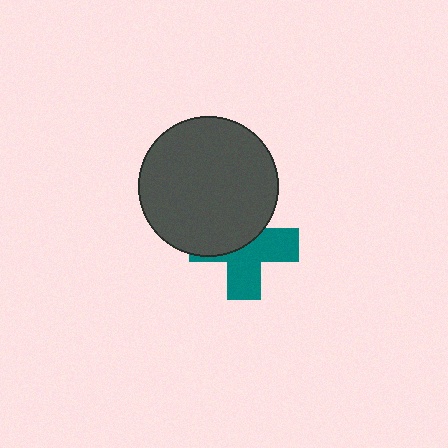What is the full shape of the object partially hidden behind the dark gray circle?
The partially hidden object is a teal cross.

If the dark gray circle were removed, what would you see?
You would see the complete teal cross.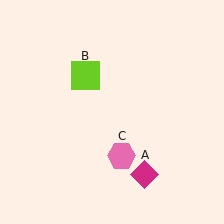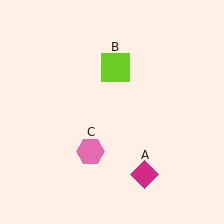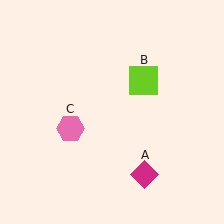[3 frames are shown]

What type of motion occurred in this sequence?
The lime square (object B), pink hexagon (object C) rotated clockwise around the center of the scene.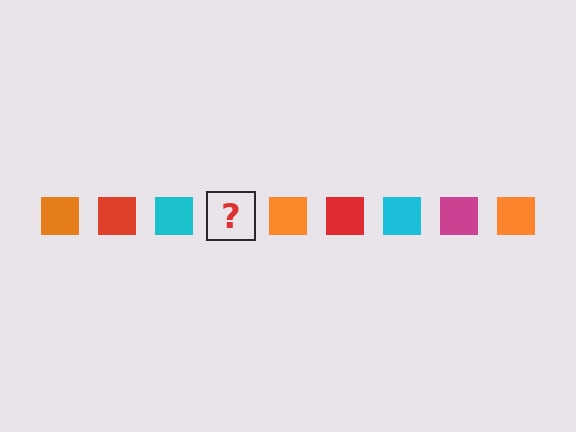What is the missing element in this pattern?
The missing element is a magenta square.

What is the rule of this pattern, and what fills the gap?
The rule is that the pattern cycles through orange, red, cyan, magenta squares. The gap should be filled with a magenta square.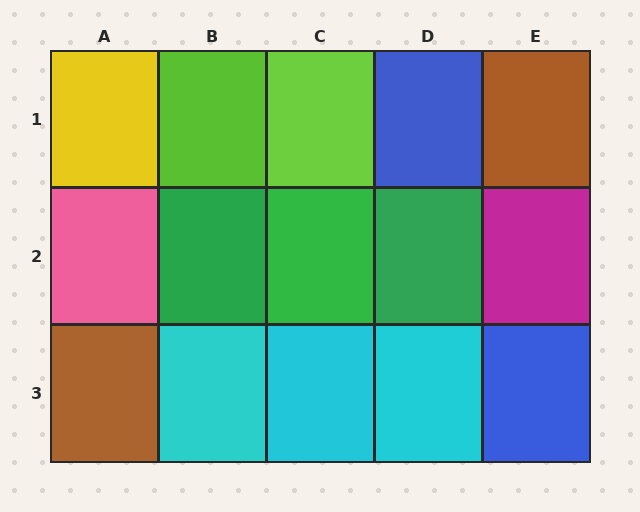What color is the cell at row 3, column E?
Blue.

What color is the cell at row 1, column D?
Blue.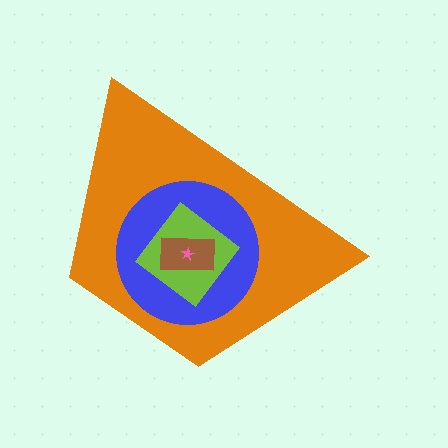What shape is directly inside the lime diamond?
The brown rectangle.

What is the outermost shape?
The orange trapezoid.